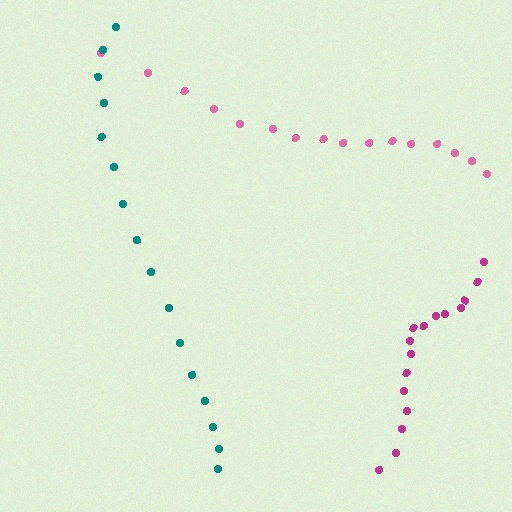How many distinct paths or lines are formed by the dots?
There are 3 distinct paths.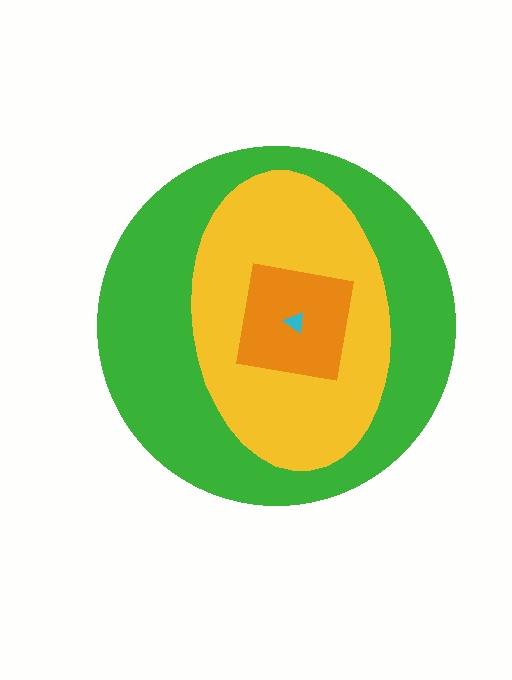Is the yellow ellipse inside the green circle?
Yes.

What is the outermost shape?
The green circle.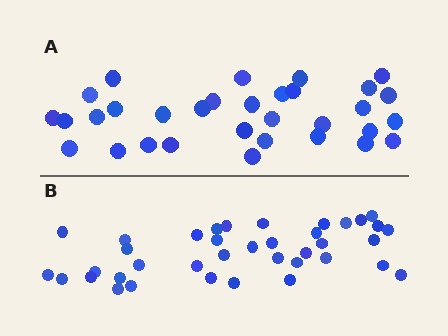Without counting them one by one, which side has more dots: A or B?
Region B (the bottom region) has more dots.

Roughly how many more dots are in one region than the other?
Region B has about 6 more dots than region A.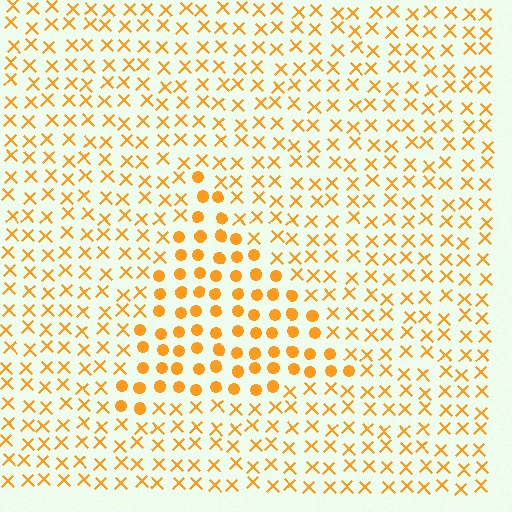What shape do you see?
I see a triangle.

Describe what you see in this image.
The image is filled with small orange elements arranged in a uniform grid. A triangle-shaped region contains circles, while the surrounding area contains X marks. The boundary is defined purely by the change in element shape.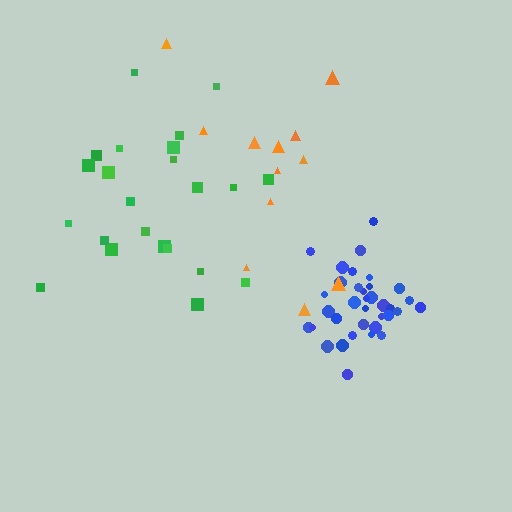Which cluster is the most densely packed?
Blue.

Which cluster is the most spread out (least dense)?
Orange.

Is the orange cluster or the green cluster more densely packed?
Green.